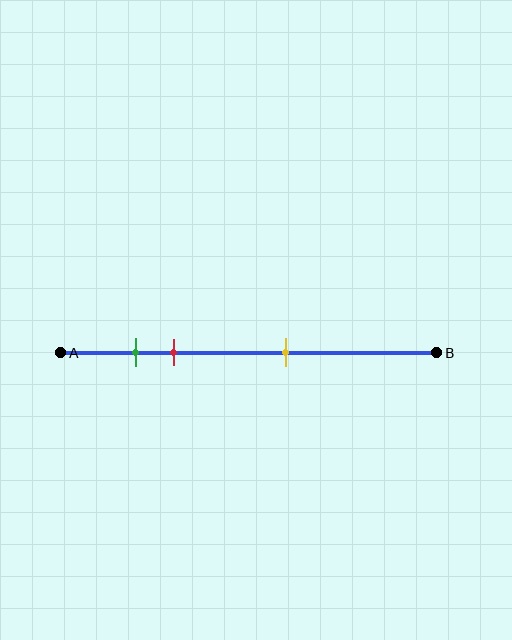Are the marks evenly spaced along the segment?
No, the marks are not evenly spaced.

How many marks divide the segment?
There are 3 marks dividing the segment.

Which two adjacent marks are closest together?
The green and red marks are the closest adjacent pair.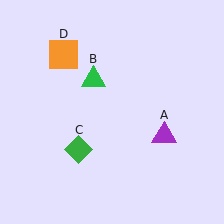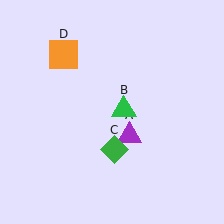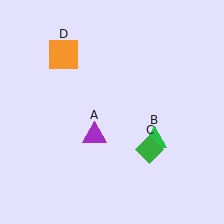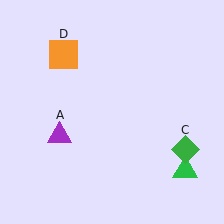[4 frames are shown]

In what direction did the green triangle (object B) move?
The green triangle (object B) moved down and to the right.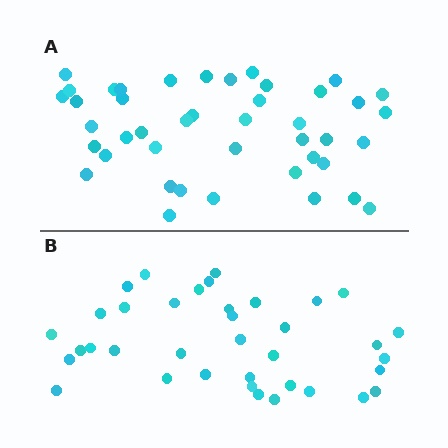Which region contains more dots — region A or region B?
Region A (the top region) has more dots.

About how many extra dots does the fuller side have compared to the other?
Region A has about 6 more dots than region B.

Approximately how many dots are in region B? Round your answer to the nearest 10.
About 40 dots. (The exact count is 37, which rounds to 40.)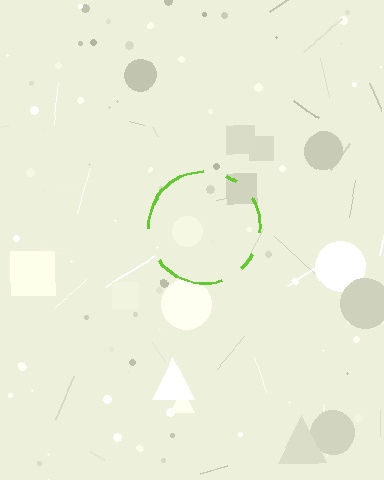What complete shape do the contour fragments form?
The contour fragments form a circle.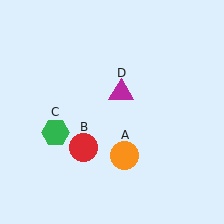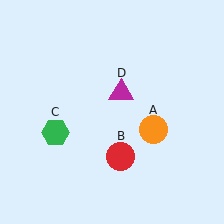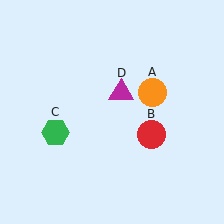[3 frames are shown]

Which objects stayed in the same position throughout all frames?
Green hexagon (object C) and magenta triangle (object D) remained stationary.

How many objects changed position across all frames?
2 objects changed position: orange circle (object A), red circle (object B).